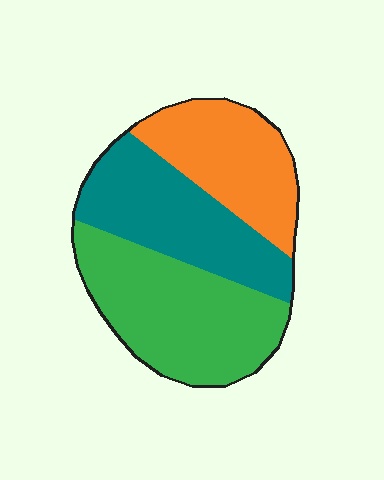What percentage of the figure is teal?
Teal takes up about one third (1/3) of the figure.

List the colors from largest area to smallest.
From largest to smallest: green, teal, orange.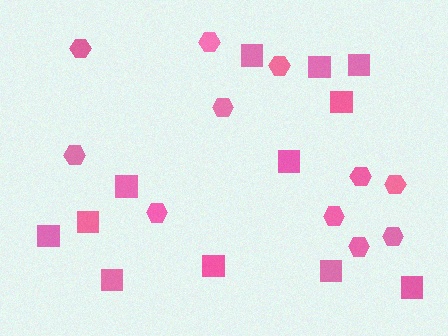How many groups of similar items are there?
There are 2 groups: one group of hexagons (11) and one group of squares (12).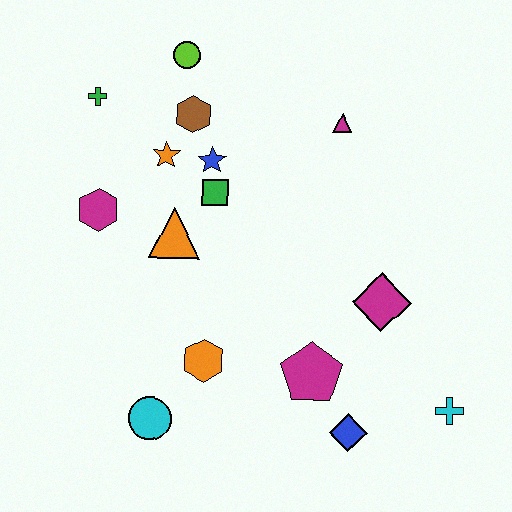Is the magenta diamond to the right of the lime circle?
Yes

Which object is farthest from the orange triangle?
The cyan cross is farthest from the orange triangle.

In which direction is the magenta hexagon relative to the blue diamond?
The magenta hexagon is to the left of the blue diamond.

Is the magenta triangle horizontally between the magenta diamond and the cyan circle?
Yes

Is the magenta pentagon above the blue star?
No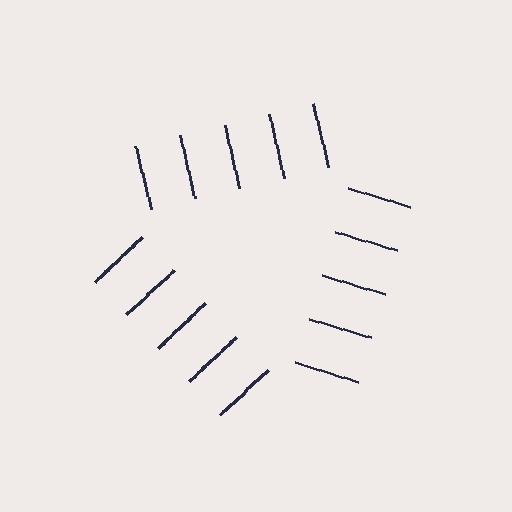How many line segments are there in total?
15 — 5 along each of the 3 edges.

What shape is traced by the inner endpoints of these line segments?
An illusory triangle — the line segments terminate on its edges but no continuous stroke is drawn.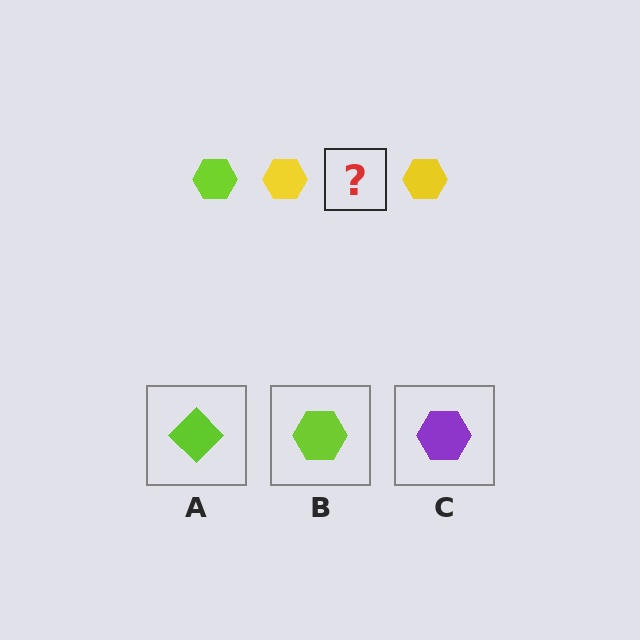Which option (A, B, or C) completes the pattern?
B.